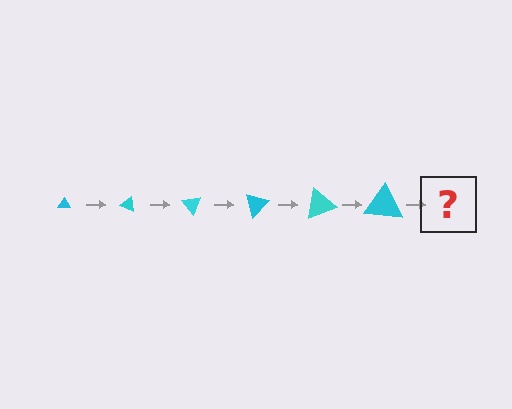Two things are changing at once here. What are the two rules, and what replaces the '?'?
The two rules are that the triangle grows larger each step and it rotates 25 degrees each step. The '?' should be a triangle, larger than the previous one and rotated 150 degrees from the start.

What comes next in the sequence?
The next element should be a triangle, larger than the previous one and rotated 150 degrees from the start.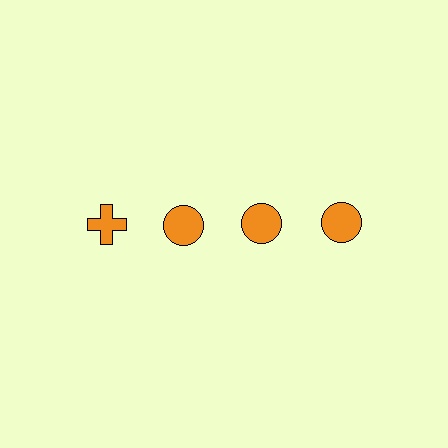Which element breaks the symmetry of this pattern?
The orange cross in the top row, leftmost column breaks the symmetry. All other shapes are orange circles.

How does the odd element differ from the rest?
It has a different shape: cross instead of circle.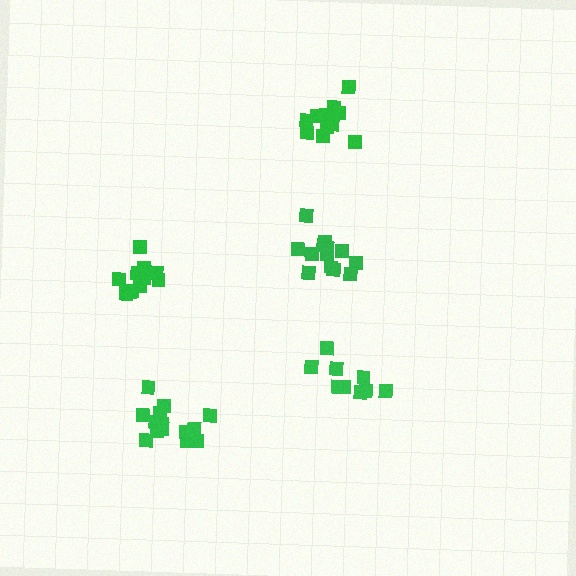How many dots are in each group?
Group 1: 12 dots, Group 2: 11 dots, Group 3: 9 dots, Group 4: 14 dots, Group 5: 15 dots (61 total).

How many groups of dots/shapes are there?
There are 5 groups.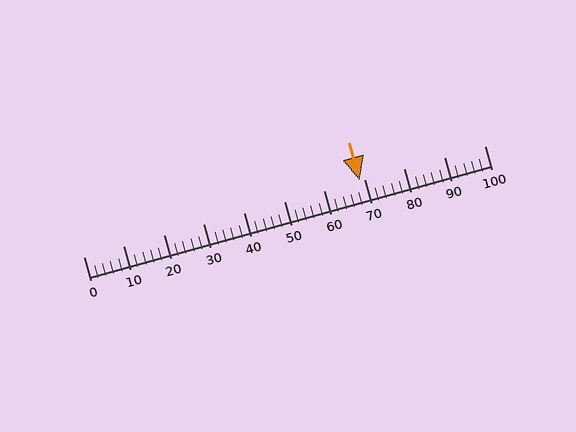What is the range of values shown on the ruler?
The ruler shows values from 0 to 100.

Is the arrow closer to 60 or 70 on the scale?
The arrow is closer to 70.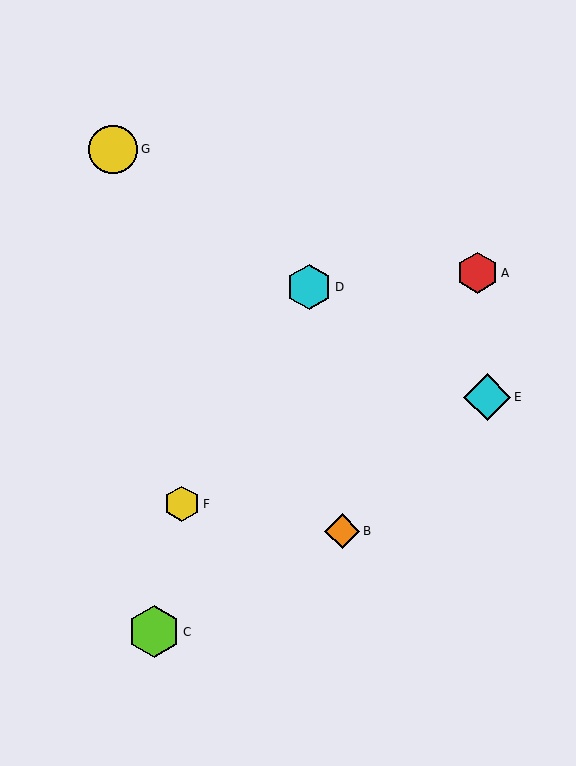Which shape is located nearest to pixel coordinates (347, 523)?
The orange diamond (labeled B) at (342, 531) is nearest to that location.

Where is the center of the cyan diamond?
The center of the cyan diamond is at (487, 397).